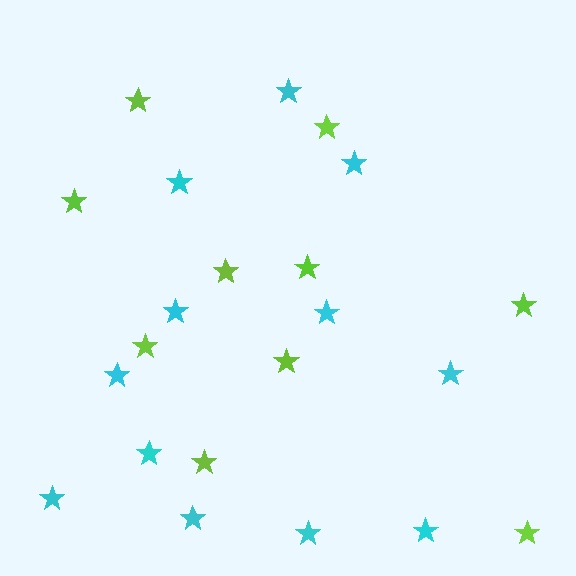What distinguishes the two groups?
There are 2 groups: one group of cyan stars (12) and one group of lime stars (10).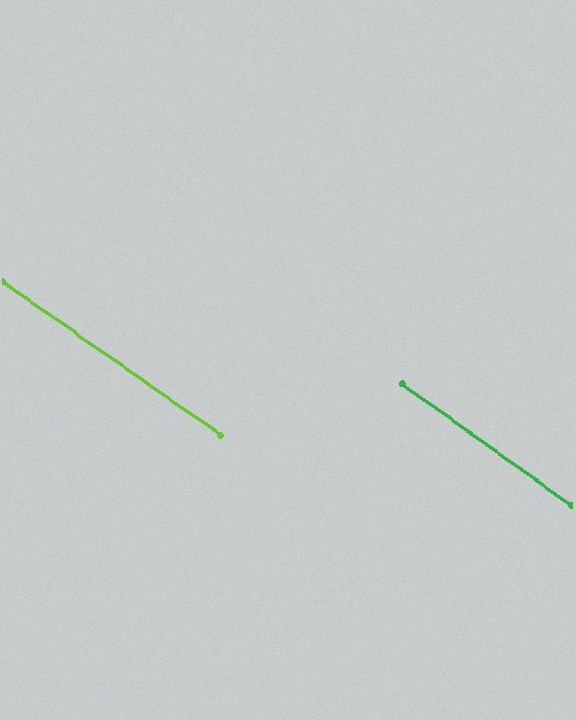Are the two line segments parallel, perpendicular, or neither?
Parallel — their directions differ by only 0.3°.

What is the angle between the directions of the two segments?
Approximately 0 degrees.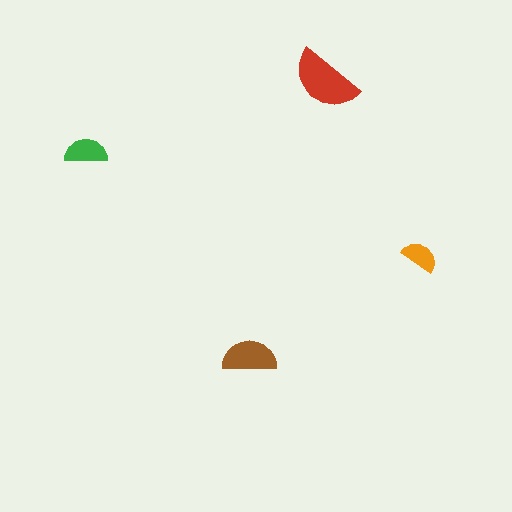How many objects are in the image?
There are 4 objects in the image.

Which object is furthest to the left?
The green semicircle is leftmost.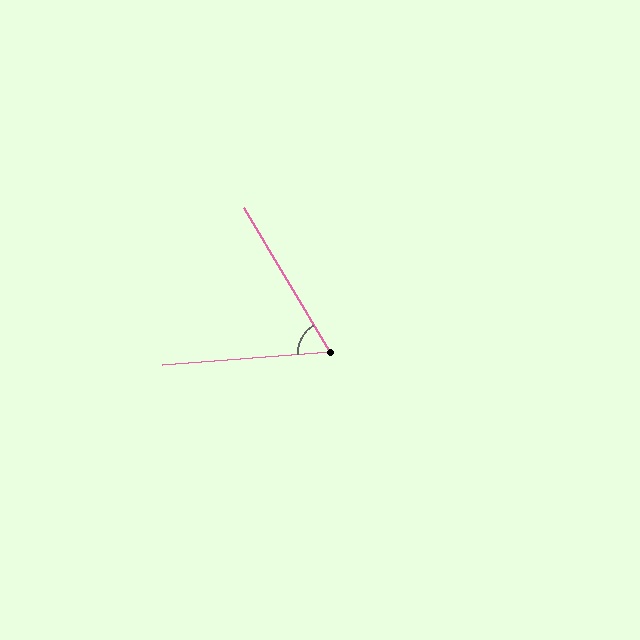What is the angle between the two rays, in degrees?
Approximately 64 degrees.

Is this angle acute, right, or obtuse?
It is acute.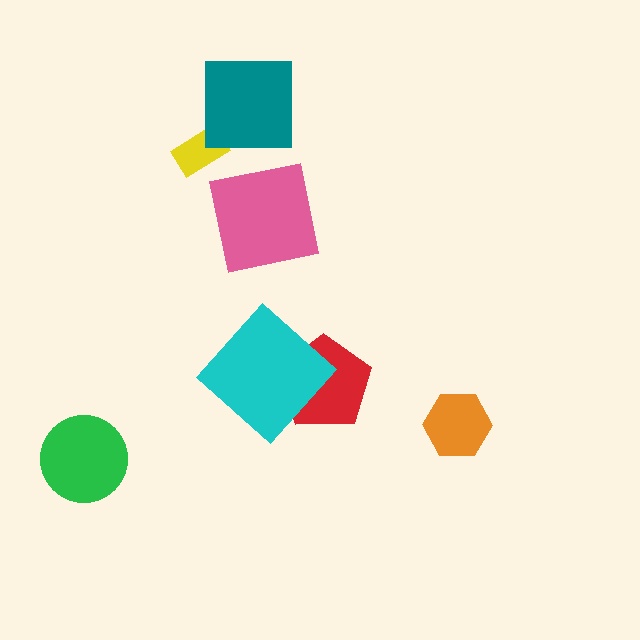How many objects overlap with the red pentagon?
1 object overlaps with the red pentagon.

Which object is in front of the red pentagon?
The cyan diamond is in front of the red pentagon.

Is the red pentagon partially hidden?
Yes, it is partially covered by another shape.